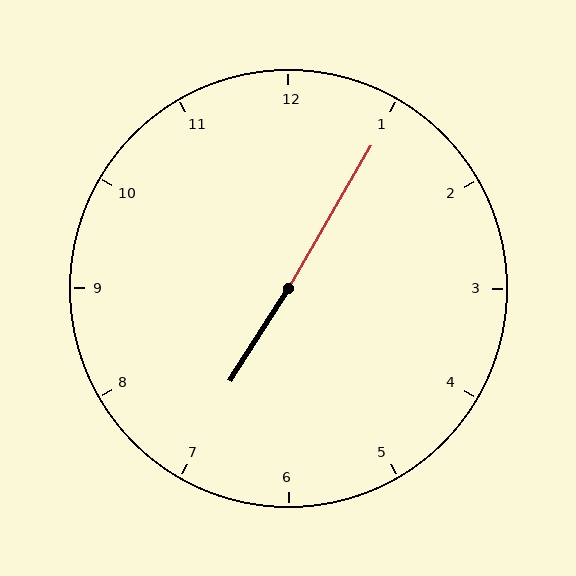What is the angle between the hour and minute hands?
Approximately 178 degrees.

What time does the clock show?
7:05.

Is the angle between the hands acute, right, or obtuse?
It is obtuse.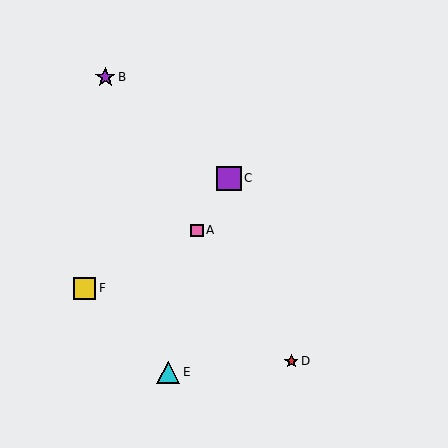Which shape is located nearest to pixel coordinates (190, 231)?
The pink square (labeled A) at (197, 230) is nearest to that location.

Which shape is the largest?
The purple square (labeled C) is the largest.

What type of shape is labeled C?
Shape C is a purple square.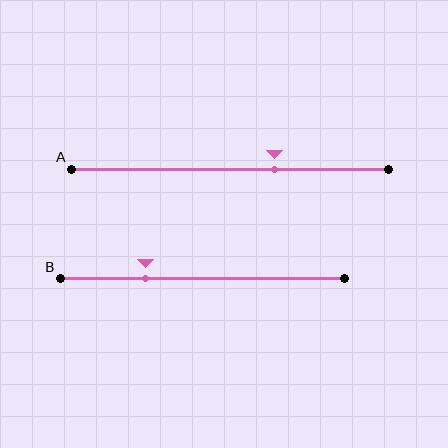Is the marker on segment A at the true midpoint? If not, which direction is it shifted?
No, the marker on segment A is shifted to the right by about 14% of the segment length.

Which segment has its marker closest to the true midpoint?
Segment A has its marker closest to the true midpoint.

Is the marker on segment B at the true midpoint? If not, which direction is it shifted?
No, the marker on segment B is shifted to the left by about 20% of the segment length.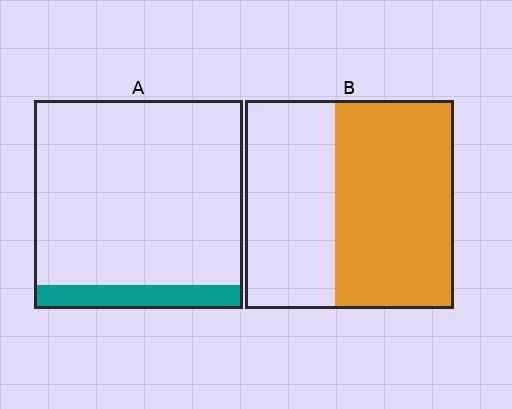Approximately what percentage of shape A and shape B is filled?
A is approximately 10% and B is approximately 55%.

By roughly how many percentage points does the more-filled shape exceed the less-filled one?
By roughly 45 percentage points (B over A).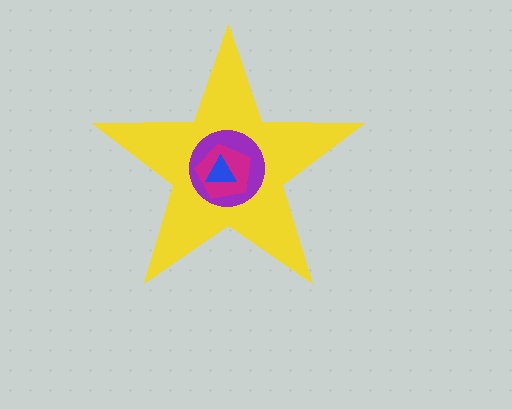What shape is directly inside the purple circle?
The magenta pentagon.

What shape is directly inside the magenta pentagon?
The blue triangle.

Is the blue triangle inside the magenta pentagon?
Yes.